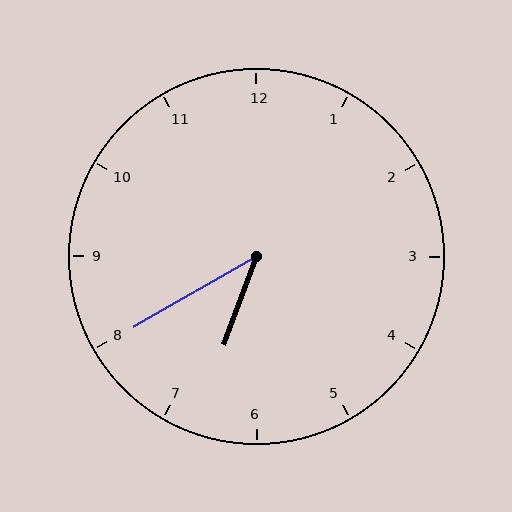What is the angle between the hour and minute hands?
Approximately 40 degrees.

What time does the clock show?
6:40.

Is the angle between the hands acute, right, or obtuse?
It is acute.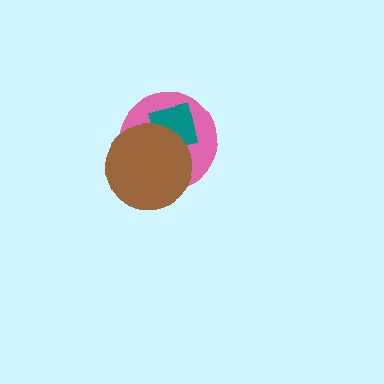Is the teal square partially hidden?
Yes, it is partially covered by another shape.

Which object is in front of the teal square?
The brown circle is in front of the teal square.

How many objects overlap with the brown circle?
2 objects overlap with the brown circle.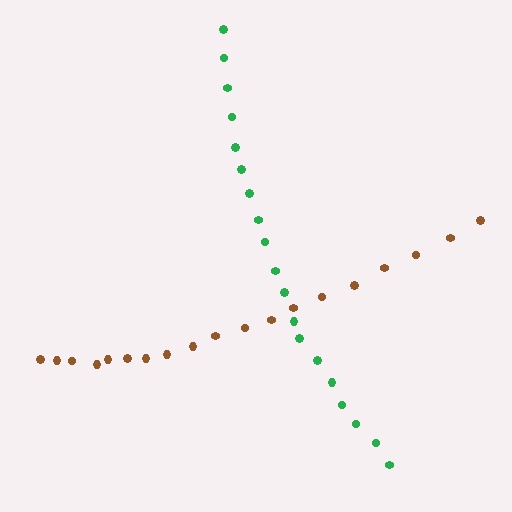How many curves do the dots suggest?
There are 2 distinct paths.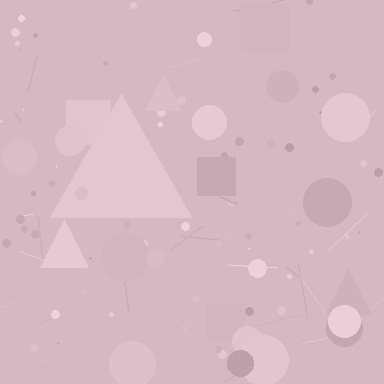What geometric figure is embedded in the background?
A triangle is embedded in the background.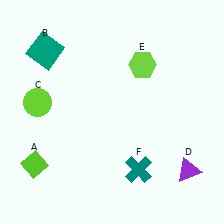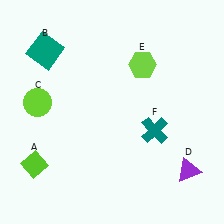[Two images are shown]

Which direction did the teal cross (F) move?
The teal cross (F) moved up.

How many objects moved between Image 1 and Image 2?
1 object moved between the two images.